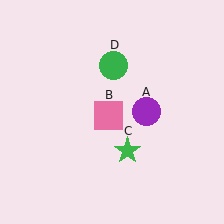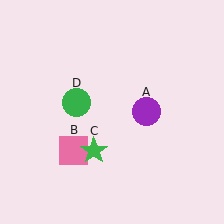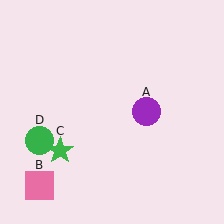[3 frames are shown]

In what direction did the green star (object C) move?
The green star (object C) moved left.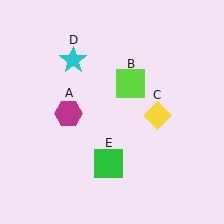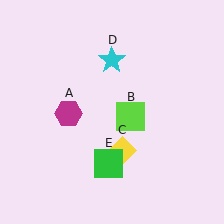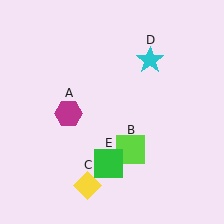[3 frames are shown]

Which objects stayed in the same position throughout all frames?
Magenta hexagon (object A) and green square (object E) remained stationary.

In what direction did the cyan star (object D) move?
The cyan star (object D) moved right.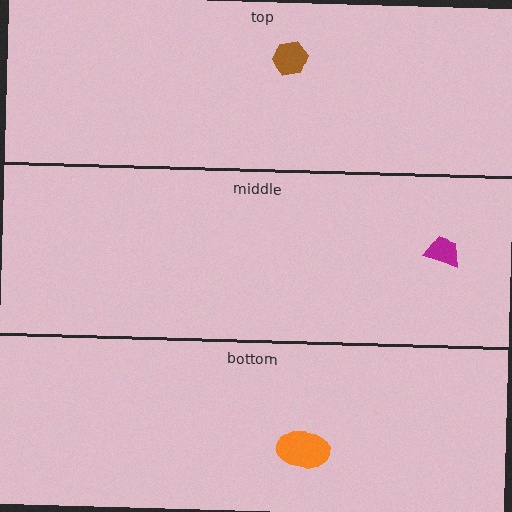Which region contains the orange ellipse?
The bottom region.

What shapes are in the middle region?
The magenta trapezoid.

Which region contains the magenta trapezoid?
The middle region.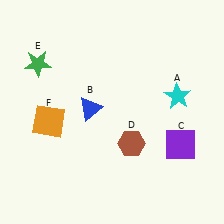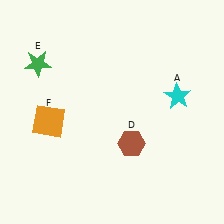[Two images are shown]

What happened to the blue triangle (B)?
The blue triangle (B) was removed in Image 2. It was in the top-left area of Image 1.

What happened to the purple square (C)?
The purple square (C) was removed in Image 2. It was in the bottom-right area of Image 1.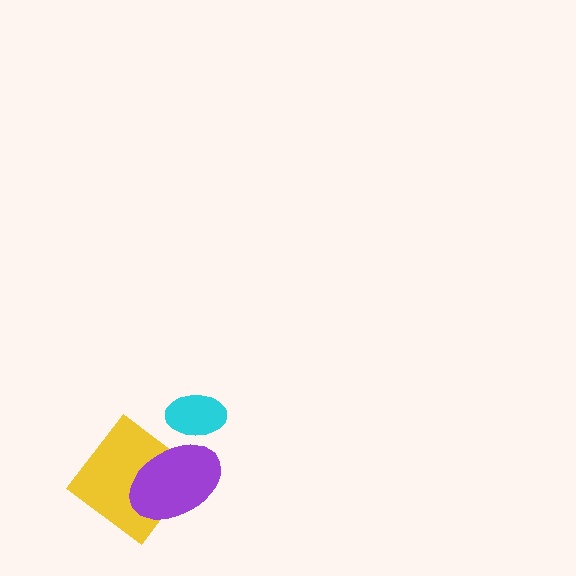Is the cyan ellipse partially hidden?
Yes, it is partially covered by another shape.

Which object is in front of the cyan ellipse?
The purple ellipse is in front of the cyan ellipse.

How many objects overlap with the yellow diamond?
1 object overlaps with the yellow diamond.